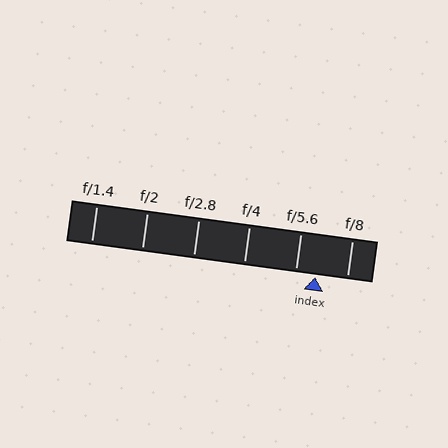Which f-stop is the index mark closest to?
The index mark is closest to f/5.6.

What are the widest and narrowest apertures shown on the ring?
The widest aperture shown is f/1.4 and the narrowest is f/8.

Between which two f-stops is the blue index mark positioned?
The index mark is between f/5.6 and f/8.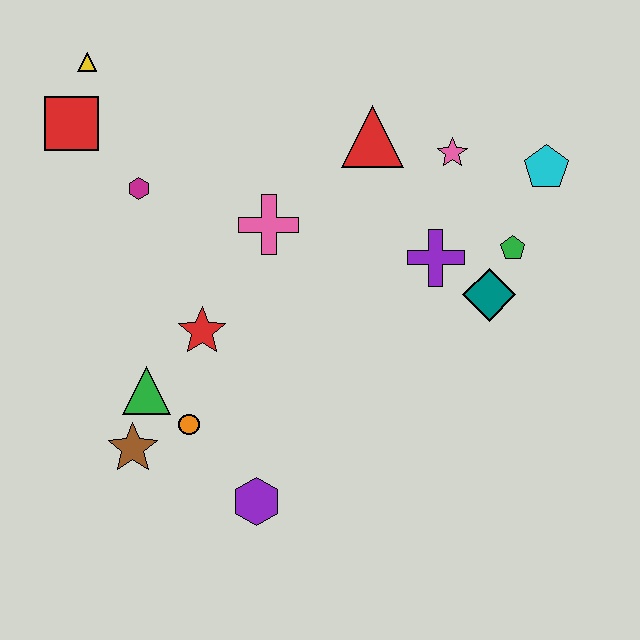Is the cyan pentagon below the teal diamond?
No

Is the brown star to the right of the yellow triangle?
Yes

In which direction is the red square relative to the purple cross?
The red square is to the left of the purple cross.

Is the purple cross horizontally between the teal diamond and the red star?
Yes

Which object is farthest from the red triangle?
The brown star is farthest from the red triangle.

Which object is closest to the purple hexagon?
The orange circle is closest to the purple hexagon.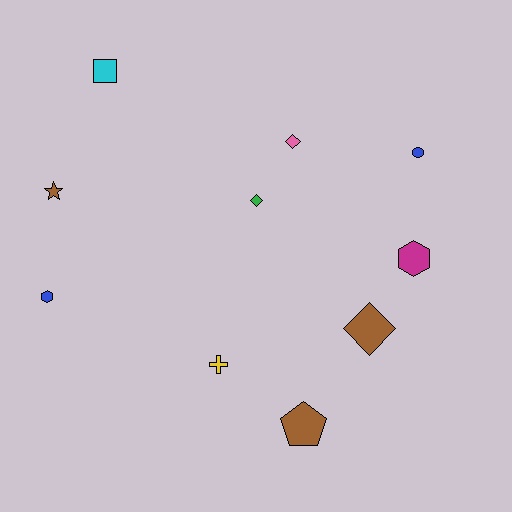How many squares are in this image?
There is 1 square.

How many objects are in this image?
There are 10 objects.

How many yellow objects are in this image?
There is 1 yellow object.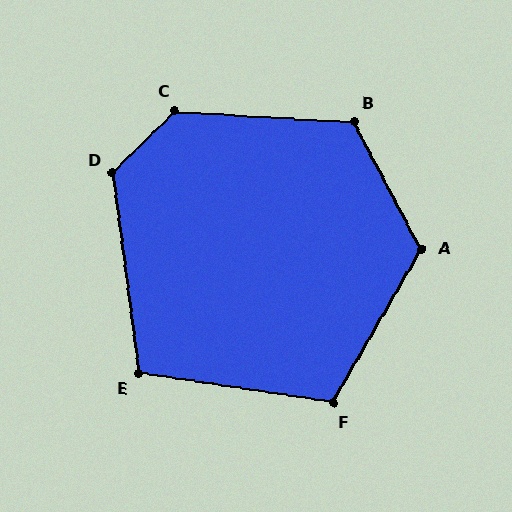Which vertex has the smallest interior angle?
E, at approximately 106 degrees.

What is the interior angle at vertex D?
Approximately 127 degrees (obtuse).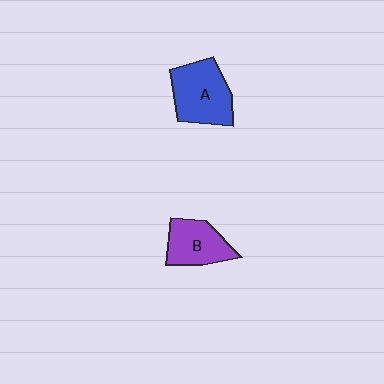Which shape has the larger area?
Shape A (blue).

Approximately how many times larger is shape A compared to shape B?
Approximately 1.3 times.